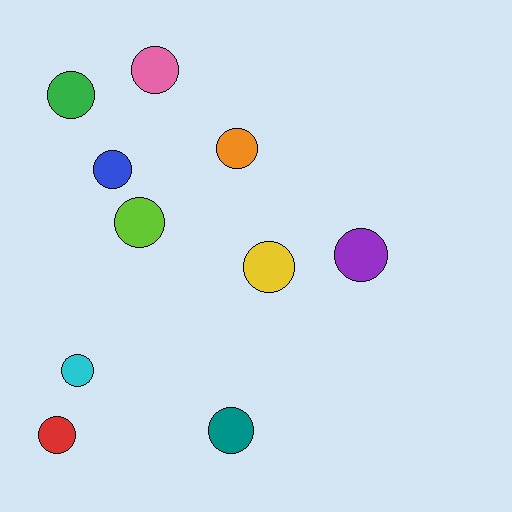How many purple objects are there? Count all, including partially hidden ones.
There is 1 purple object.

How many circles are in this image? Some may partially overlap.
There are 10 circles.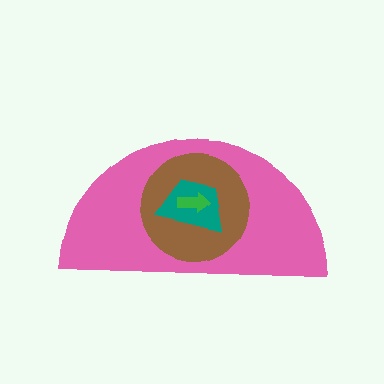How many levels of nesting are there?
4.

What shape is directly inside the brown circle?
The teal trapezoid.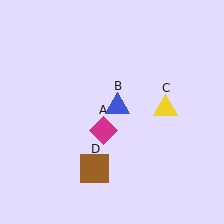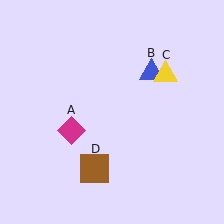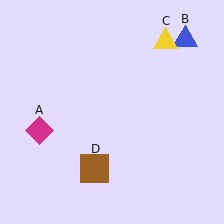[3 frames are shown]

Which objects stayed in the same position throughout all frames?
Brown square (object D) remained stationary.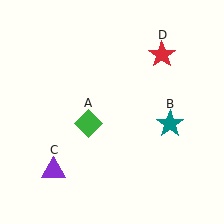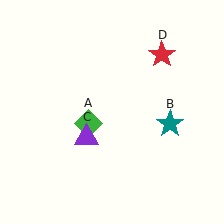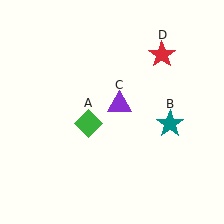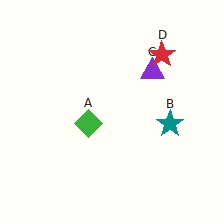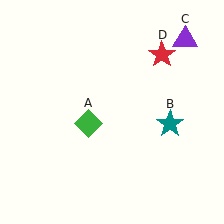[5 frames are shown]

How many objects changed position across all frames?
1 object changed position: purple triangle (object C).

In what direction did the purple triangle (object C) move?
The purple triangle (object C) moved up and to the right.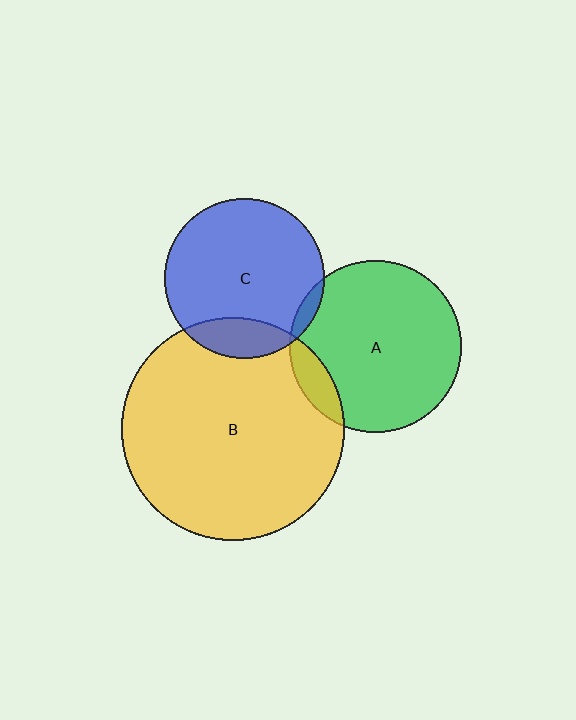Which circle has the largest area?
Circle B (yellow).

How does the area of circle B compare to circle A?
Approximately 1.7 times.